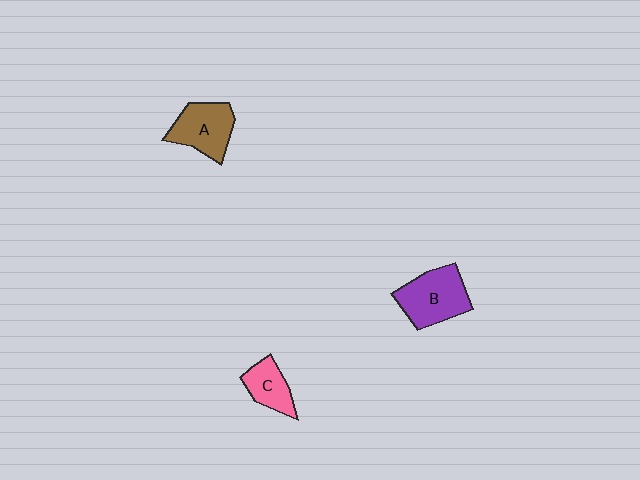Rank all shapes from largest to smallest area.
From largest to smallest: B (purple), A (brown), C (pink).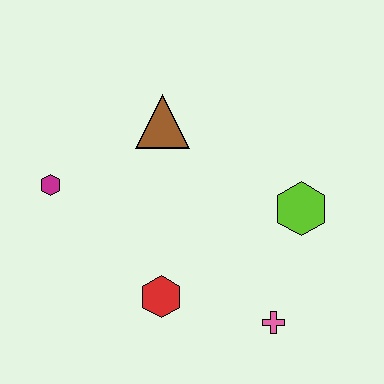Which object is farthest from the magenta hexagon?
The pink cross is farthest from the magenta hexagon.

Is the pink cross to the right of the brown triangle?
Yes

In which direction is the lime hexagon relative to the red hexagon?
The lime hexagon is to the right of the red hexagon.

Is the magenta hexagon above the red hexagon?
Yes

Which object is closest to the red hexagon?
The pink cross is closest to the red hexagon.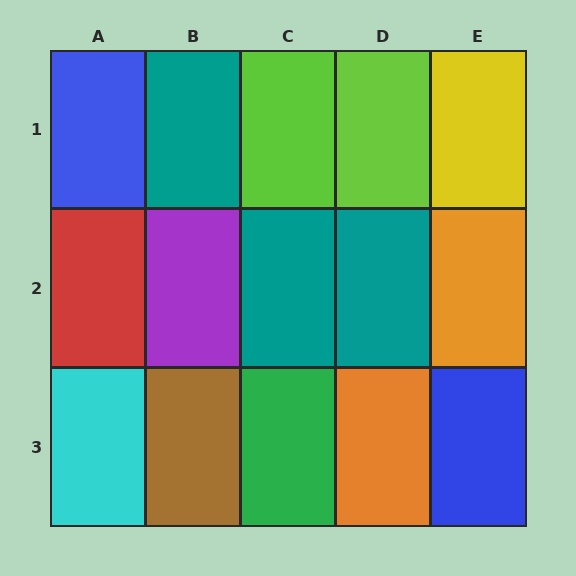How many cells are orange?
2 cells are orange.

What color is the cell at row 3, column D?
Orange.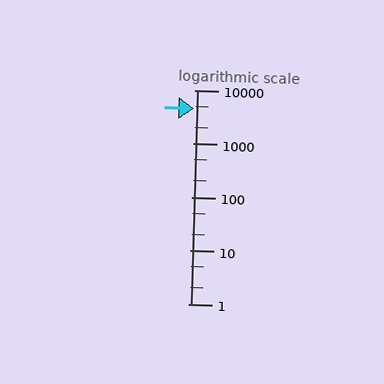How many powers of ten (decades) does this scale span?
The scale spans 4 decades, from 1 to 10000.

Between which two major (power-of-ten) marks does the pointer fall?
The pointer is between 1000 and 10000.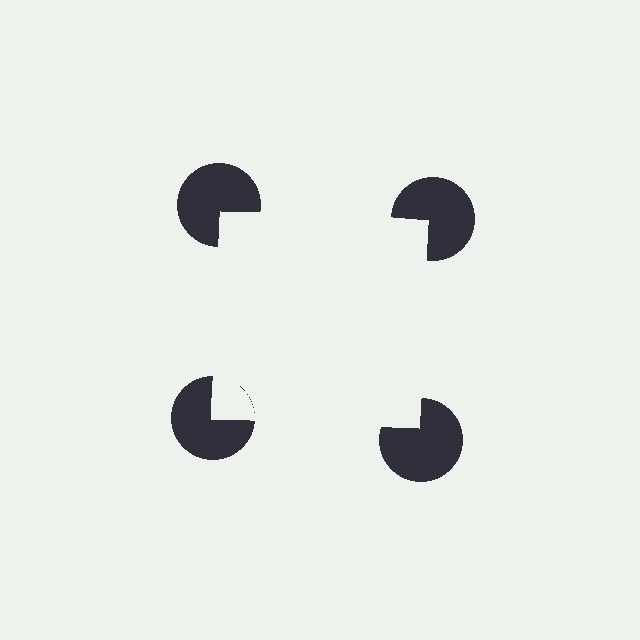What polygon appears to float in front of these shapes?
An illusory square — its edges are inferred from the aligned wedge cuts in the pac-man discs, not physically drawn.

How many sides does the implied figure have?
4 sides.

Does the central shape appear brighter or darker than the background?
It typically appears slightly brighter than the background, even though no actual brightness change is drawn.